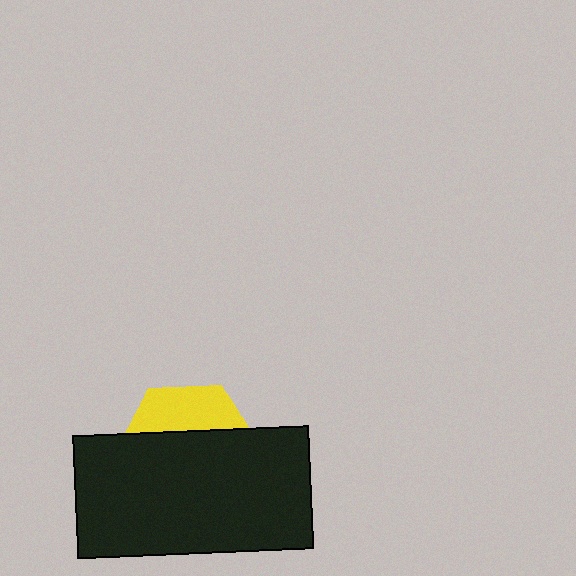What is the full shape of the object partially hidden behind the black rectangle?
The partially hidden object is a yellow hexagon.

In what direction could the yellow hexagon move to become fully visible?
The yellow hexagon could move up. That would shift it out from behind the black rectangle entirely.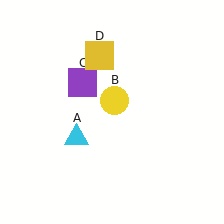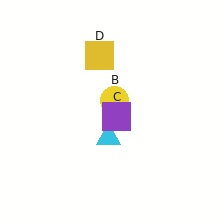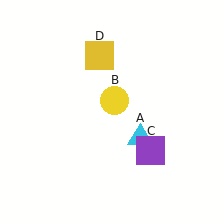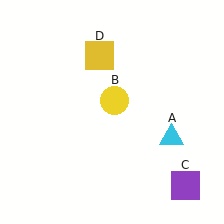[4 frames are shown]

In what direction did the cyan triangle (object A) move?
The cyan triangle (object A) moved right.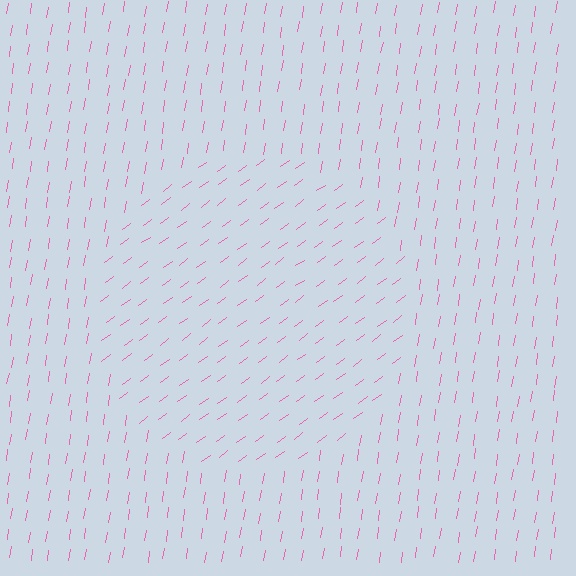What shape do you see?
I see a circle.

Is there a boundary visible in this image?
Yes, there is a texture boundary formed by a change in line orientation.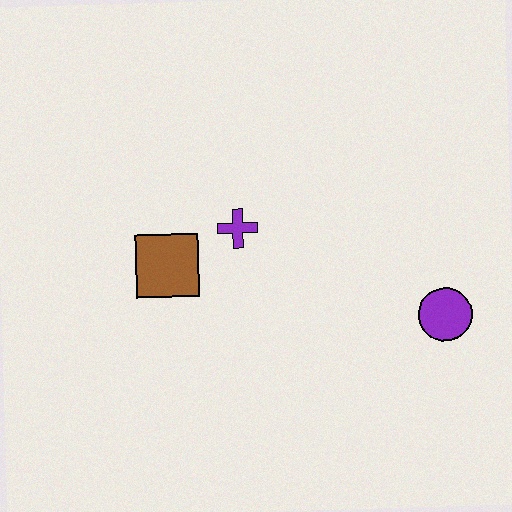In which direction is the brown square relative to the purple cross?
The brown square is to the left of the purple cross.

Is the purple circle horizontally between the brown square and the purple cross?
No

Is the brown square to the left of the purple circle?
Yes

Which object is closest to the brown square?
The purple cross is closest to the brown square.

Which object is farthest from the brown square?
The purple circle is farthest from the brown square.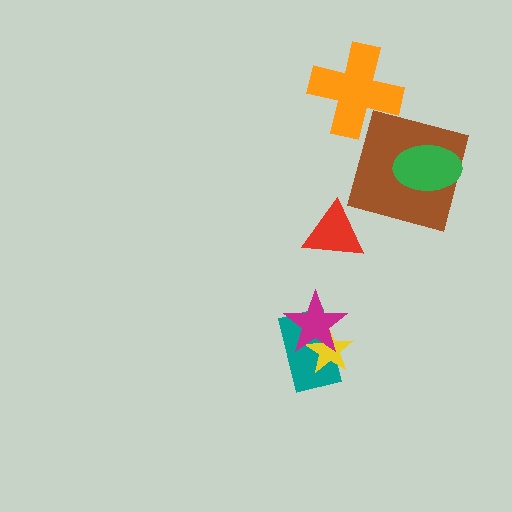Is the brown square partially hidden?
Yes, it is partially covered by another shape.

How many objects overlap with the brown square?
1 object overlaps with the brown square.